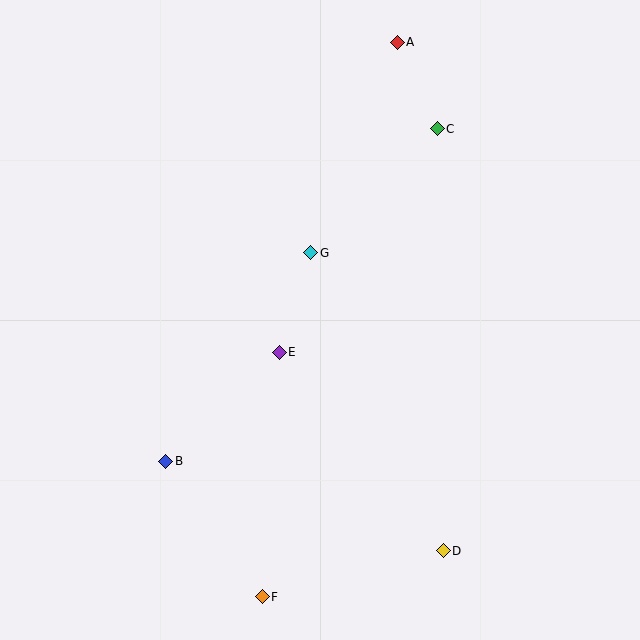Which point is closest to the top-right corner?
Point C is closest to the top-right corner.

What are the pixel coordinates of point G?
Point G is at (311, 253).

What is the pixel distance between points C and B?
The distance between C and B is 429 pixels.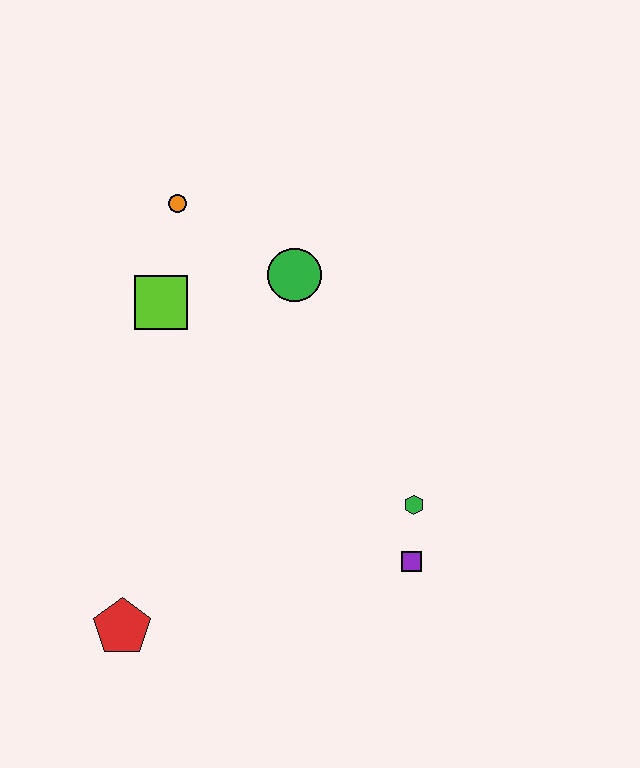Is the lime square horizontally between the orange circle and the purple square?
No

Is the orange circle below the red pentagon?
No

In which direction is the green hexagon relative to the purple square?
The green hexagon is above the purple square.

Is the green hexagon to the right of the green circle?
Yes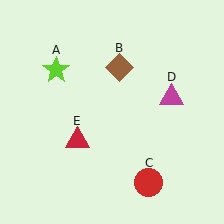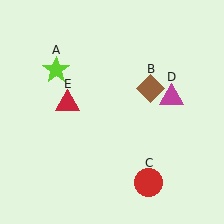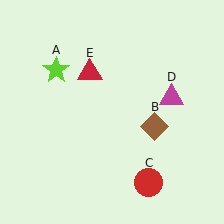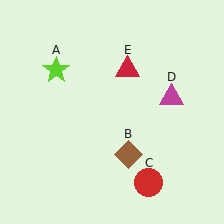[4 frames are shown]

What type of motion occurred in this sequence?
The brown diamond (object B), red triangle (object E) rotated clockwise around the center of the scene.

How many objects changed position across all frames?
2 objects changed position: brown diamond (object B), red triangle (object E).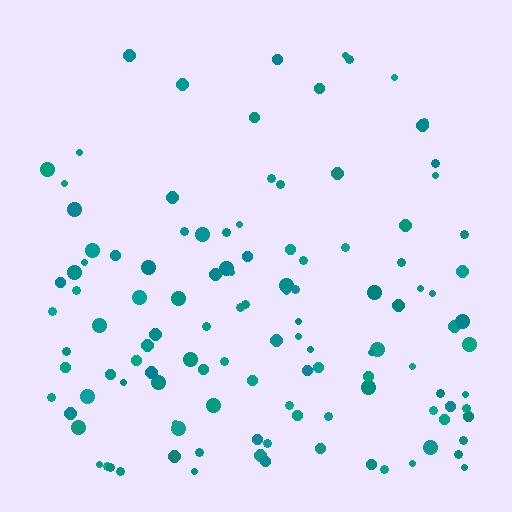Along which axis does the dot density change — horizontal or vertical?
Vertical.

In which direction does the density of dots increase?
From top to bottom, with the bottom side densest.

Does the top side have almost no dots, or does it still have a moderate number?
Still a moderate number, just noticeably fewer than the bottom.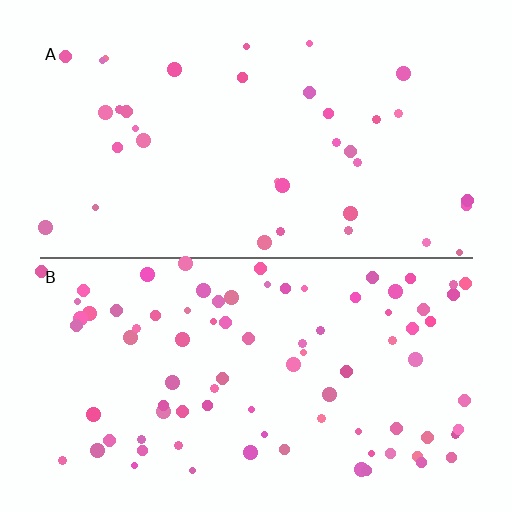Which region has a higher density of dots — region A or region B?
B (the bottom).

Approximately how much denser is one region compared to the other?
Approximately 2.4× — region B over region A.